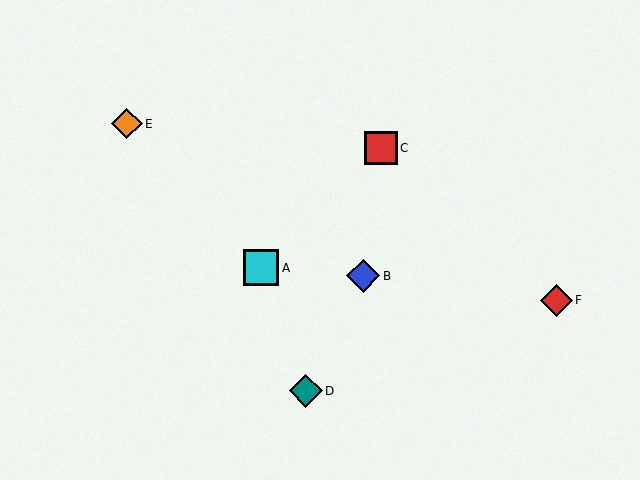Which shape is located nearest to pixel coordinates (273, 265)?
The cyan square (labeled A) at (261, 268) is nearest to that location.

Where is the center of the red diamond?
The center of the red diamond is at (556, 300).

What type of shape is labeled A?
Shape A is a cyan square.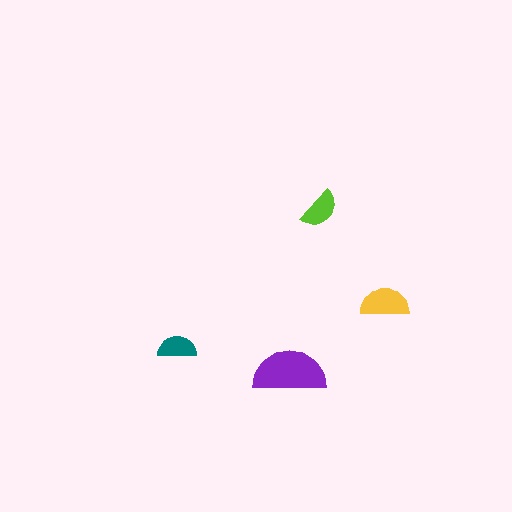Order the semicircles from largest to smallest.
the purple one, the yellow one, the lime one, the teal one.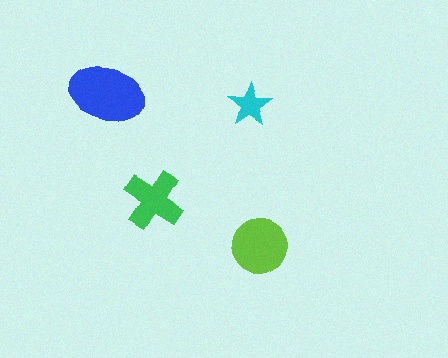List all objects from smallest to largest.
The cyan star, the green cross, the lime circle, the blue ellipse.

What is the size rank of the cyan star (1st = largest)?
4th.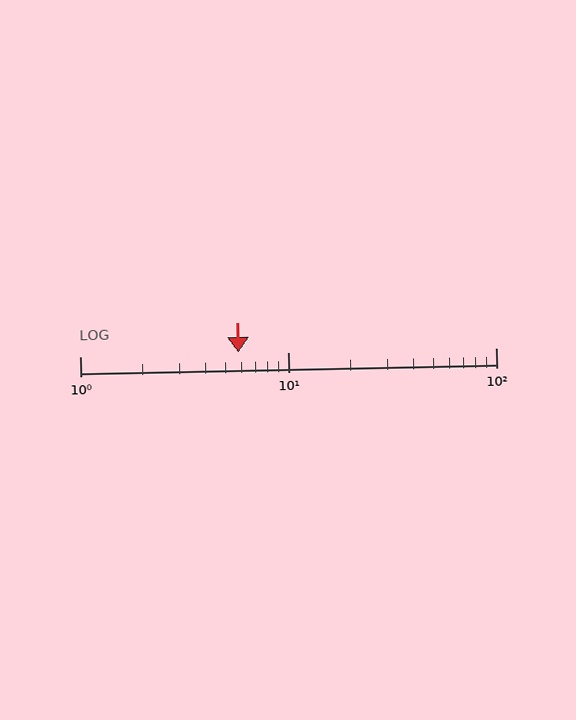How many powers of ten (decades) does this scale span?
The scale spans 2 decades, from 1 to 100.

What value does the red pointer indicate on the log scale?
The pointer indicates approximately 5.8.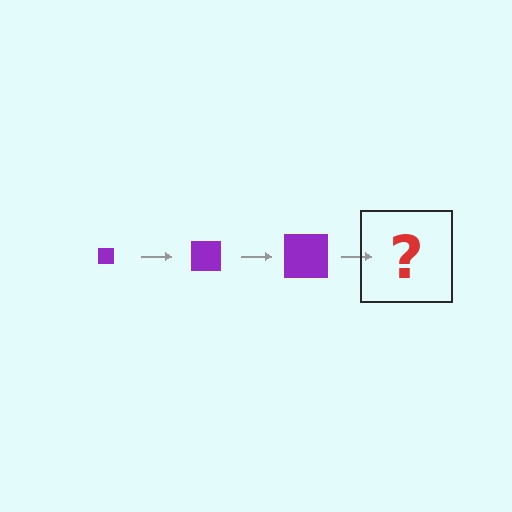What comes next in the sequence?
The next element should be a purple square, larger than the previous one.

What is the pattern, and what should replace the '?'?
The pattern is that the square gets progressively larger each step. The '?' should be a purple square, larger than the previous one.